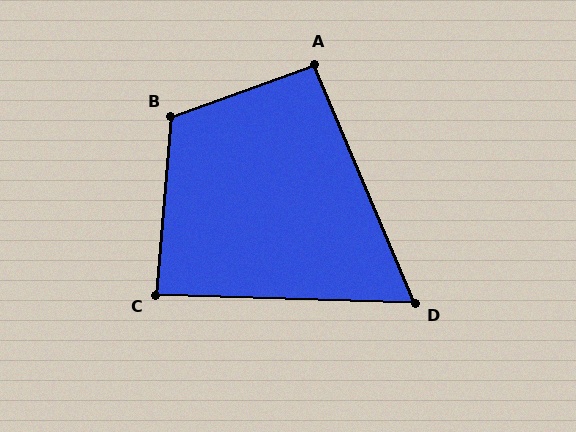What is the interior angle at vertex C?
Approximately 87 degrees (approximately right).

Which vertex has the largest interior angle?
B, at approximately 115 degrees.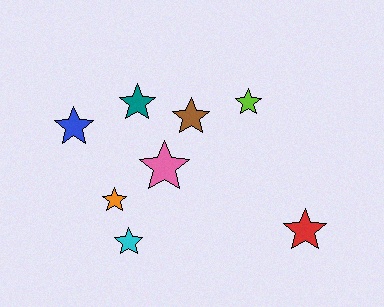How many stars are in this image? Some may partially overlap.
There are 8 stars.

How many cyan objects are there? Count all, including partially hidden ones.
There is 1 cyan object.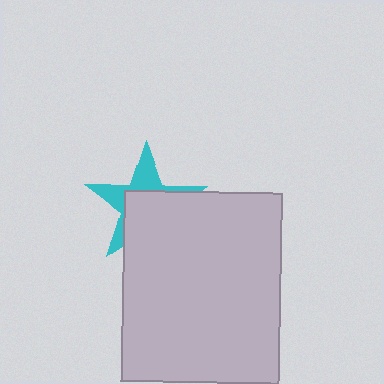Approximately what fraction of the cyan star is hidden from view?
Roughly 57% of the cyan star is hidden behind the light gray rectangle.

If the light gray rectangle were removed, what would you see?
You would see the complete cyan star.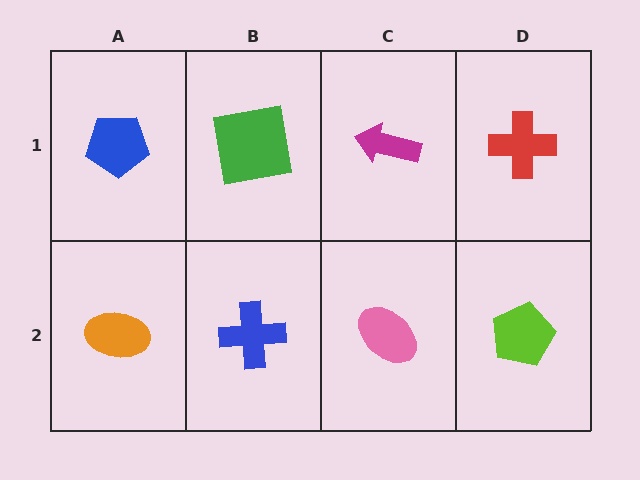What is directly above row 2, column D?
A red cross.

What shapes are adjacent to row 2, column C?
A magenta arrow (row 1, column C), a blue cross (row 2, column B), a lime pentagon (row 2, column D).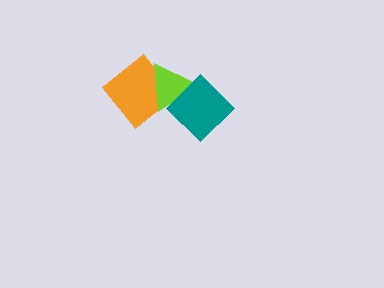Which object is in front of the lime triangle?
The teal diamond is in front of the lime triangle.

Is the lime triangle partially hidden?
Yes, it is partially covered by another shape.